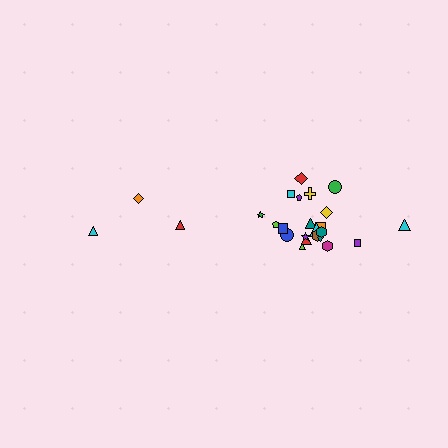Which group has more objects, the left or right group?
The right group.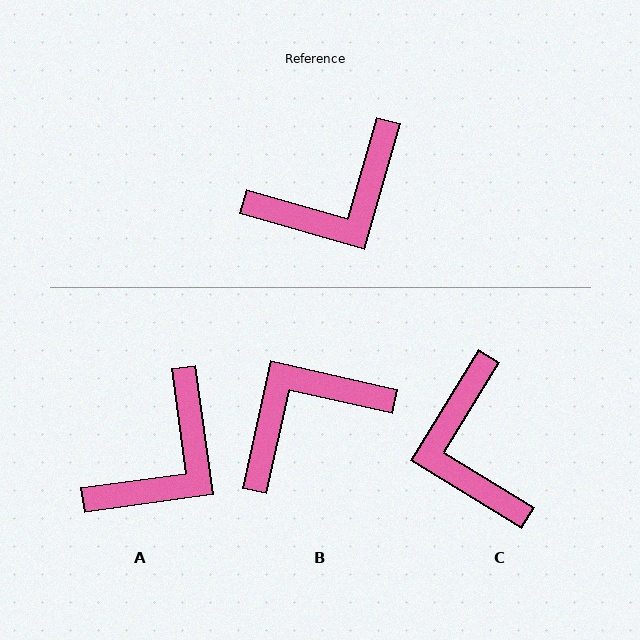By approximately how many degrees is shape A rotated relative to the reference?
Approximately 24 degrees counter-clockwise.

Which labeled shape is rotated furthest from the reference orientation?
B, about 177 degrees away.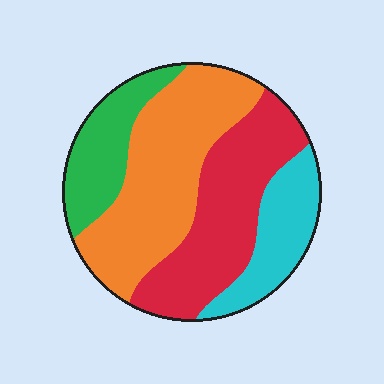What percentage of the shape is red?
Red covers 31% of the shape.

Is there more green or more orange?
Orange.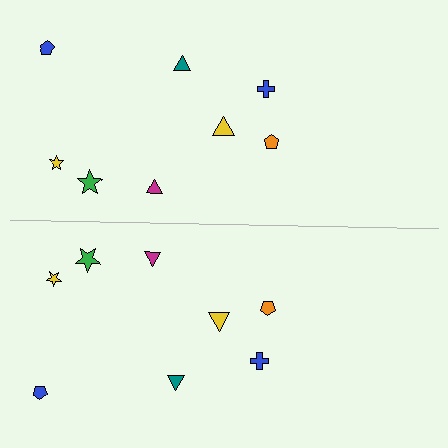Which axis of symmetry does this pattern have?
The pattern has a horizontal axis of symmetry running through the center of the image.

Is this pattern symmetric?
Yes, this pattern has bilateral (reflection) symmetry.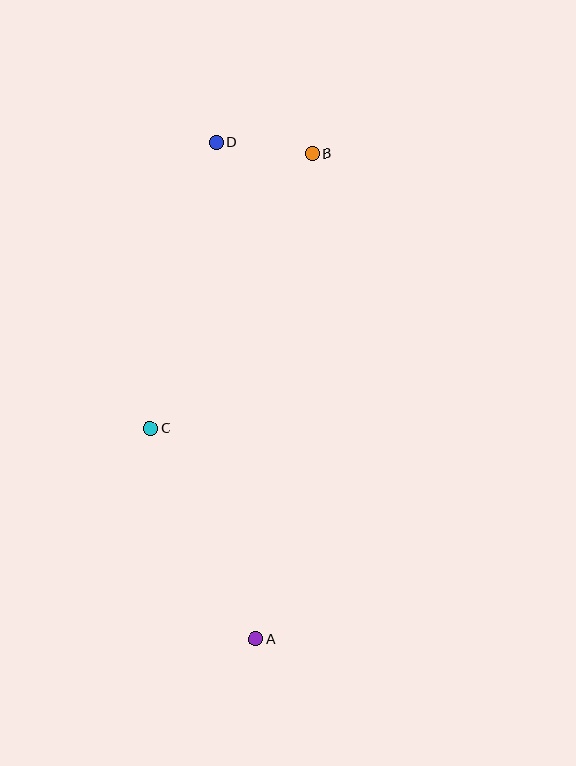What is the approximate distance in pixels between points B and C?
The distance between B and C is approximately 319 pixels.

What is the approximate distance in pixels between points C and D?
The distance between C and D is approximately 294 pixels.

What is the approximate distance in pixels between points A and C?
The distance between A and C is approximately 236 pixels.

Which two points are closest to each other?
Points B and D are closest to each other.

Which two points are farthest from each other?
Points A and D are farthest from each other.